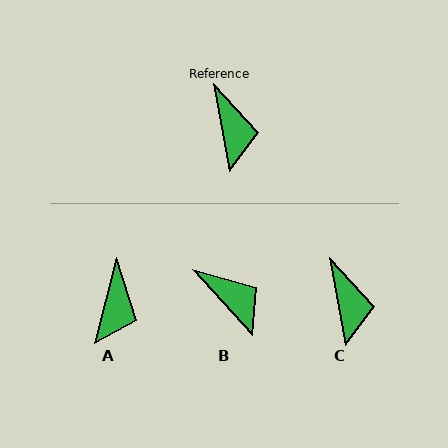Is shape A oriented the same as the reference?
No, it is off by about 25 degrees.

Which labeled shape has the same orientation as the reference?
C.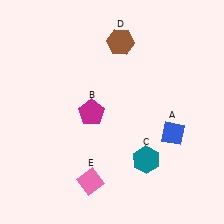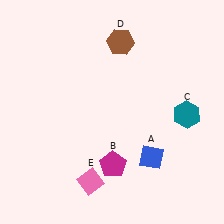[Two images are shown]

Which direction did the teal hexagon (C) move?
The teal hexagon (C) moved up.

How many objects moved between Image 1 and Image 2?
3 objects moved between the two images.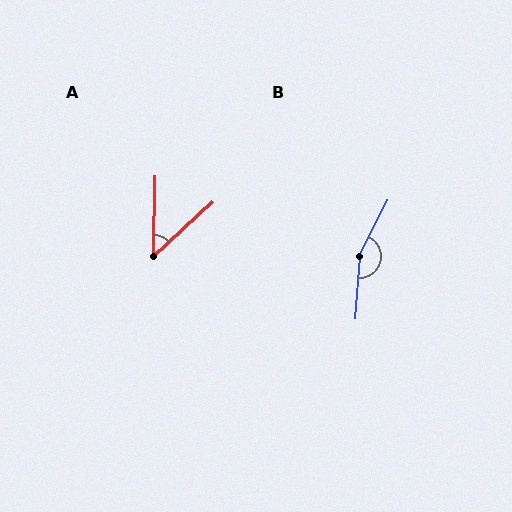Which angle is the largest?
B, at approximately 157 degrees.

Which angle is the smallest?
A, at approximately 46 degrees.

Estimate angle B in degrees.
Approximately 157 degrees.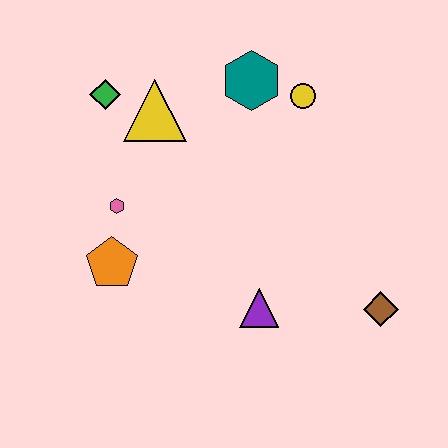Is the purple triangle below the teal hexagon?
Yes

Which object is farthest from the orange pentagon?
The brown diamond is farthest from the orange pentagon.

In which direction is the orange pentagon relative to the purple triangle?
The orange pentagon is to the left of the purple triangle.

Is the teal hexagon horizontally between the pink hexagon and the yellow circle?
Yes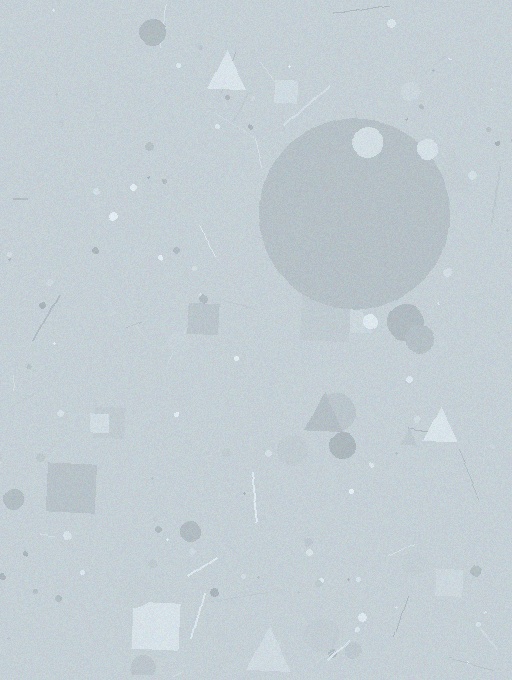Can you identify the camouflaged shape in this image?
The camouflaged shape is a circle.